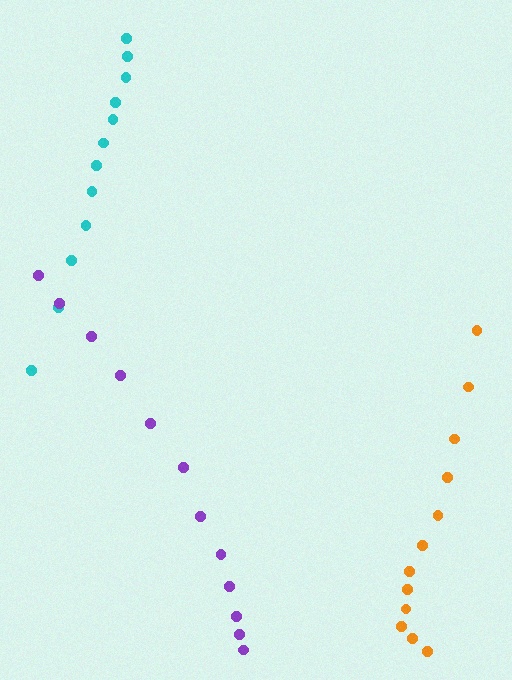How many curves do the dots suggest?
There are 3 distinct paths.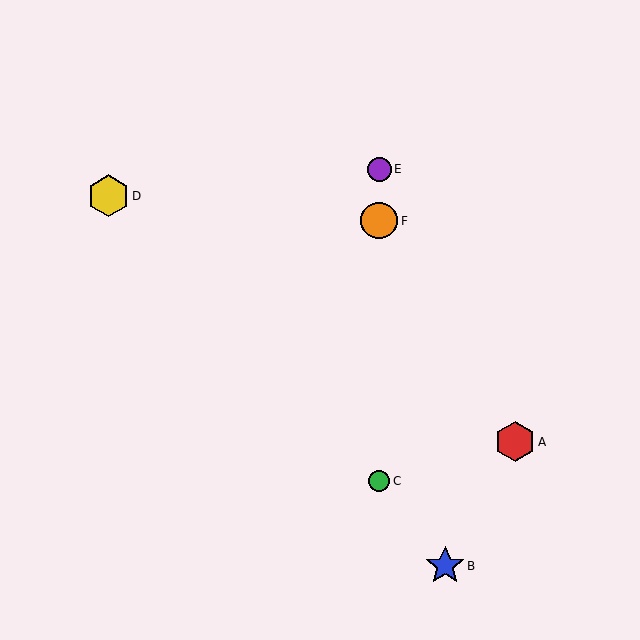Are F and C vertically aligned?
Yes, both are at x≈379.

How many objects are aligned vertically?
3 objects (C, E, F) are aligned vertically.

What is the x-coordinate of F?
Object F is at x≈379.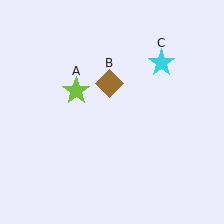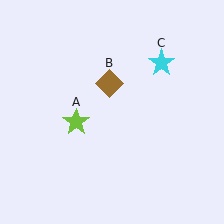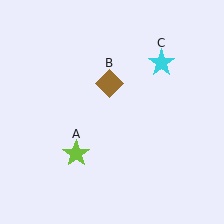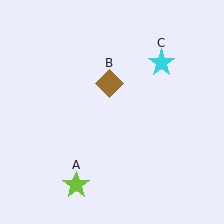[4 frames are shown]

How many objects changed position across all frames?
1 object changed position: lime star (object A).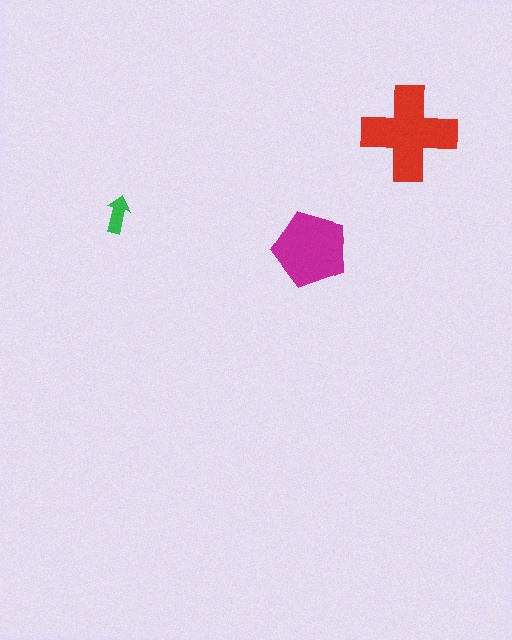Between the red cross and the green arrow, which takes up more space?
The red cross.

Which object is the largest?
The red cross.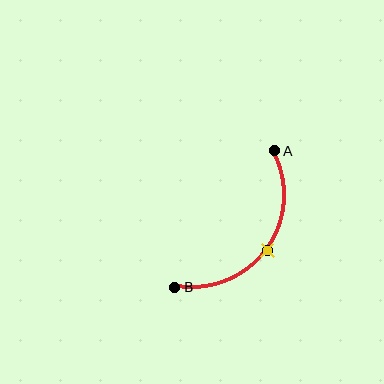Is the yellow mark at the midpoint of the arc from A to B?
Yes. The yellow mark lies on the arc at equal arc-length from both A and B — it is the arc midpoint.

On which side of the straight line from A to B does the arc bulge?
The arc bulges below and to the right of the straight line connecting A and B.